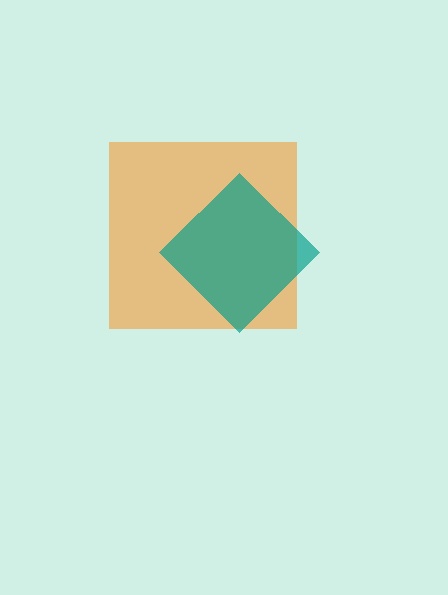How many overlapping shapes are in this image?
There are 2 overlapping shapes in the image.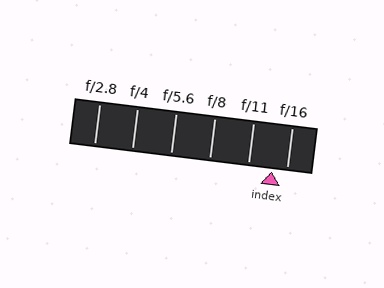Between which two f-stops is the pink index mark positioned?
The index mark is between f/11 and f/16.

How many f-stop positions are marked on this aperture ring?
There are 6 f-stop positions marked.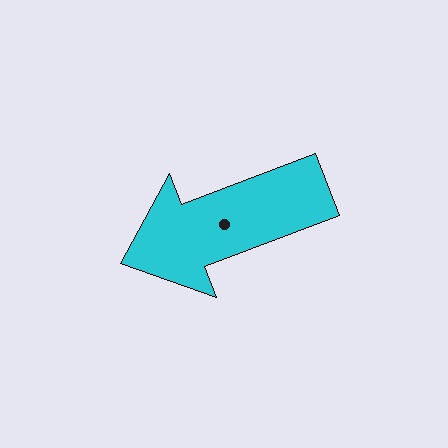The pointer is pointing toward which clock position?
Roughly 8 o'clock.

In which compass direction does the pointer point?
West.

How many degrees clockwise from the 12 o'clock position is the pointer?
Approximately 249 degrees.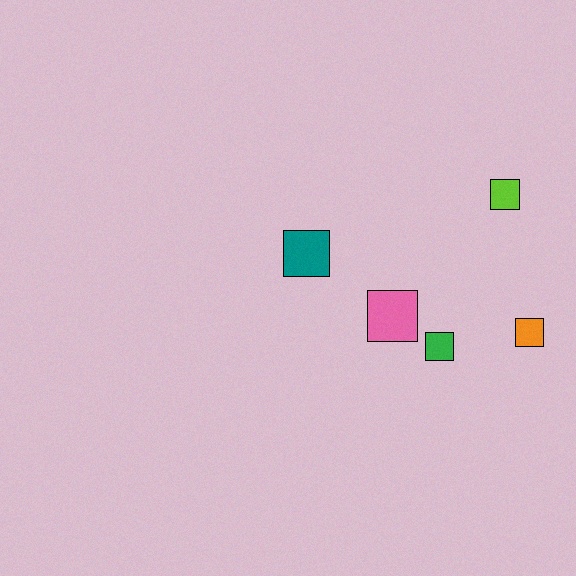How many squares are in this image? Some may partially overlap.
There are 5 squares.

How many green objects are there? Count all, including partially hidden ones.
There is 1 green object.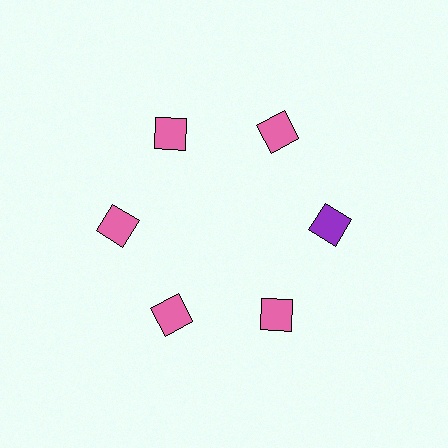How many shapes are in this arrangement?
There are 6 shapes arranged in a ring pattern.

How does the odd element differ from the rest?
It has a different color: purple instead of pink.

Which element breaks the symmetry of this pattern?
The purple diamond at roughly the 3 o'clock position breaks the symmetry. All other shapes are pink diamonds.